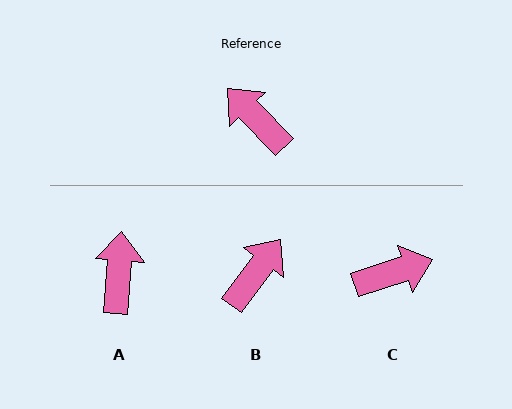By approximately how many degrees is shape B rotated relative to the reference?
Approximately 81 degrees clockwise.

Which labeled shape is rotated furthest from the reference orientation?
C, about 116 degrees away.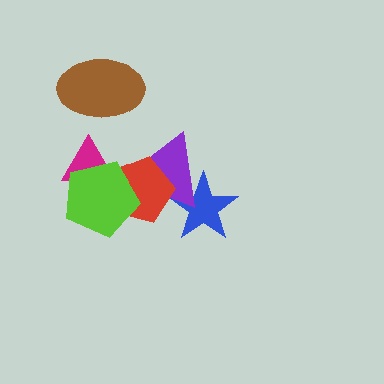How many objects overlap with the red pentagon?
3 objects overlap with the red pentagon.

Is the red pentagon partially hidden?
Yes, it is partially covered by another shape.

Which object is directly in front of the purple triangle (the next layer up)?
The red pentagon is directly in front of the purple triangle.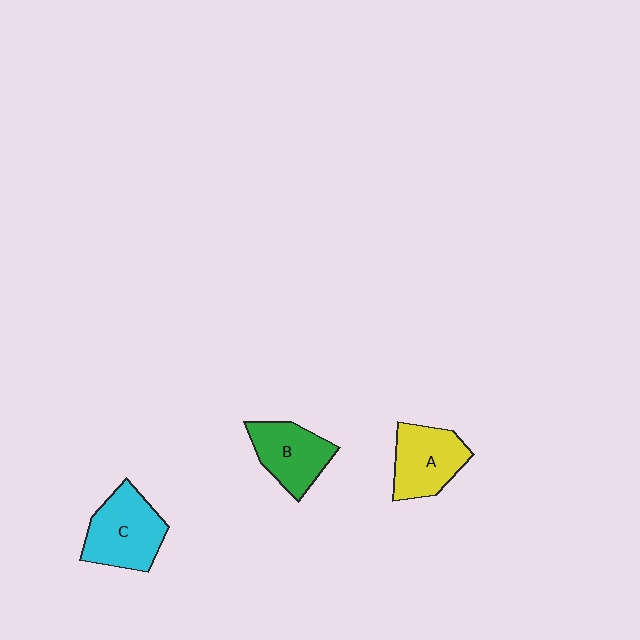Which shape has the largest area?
Shape C (cyan).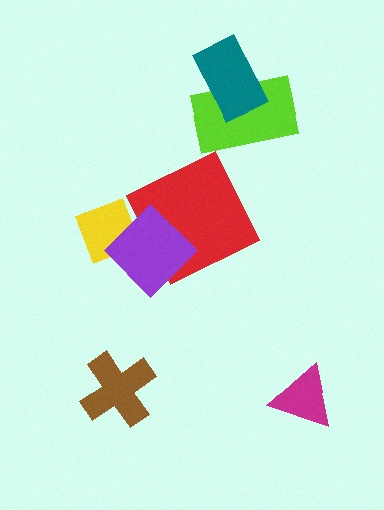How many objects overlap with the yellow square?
1 object overlaps with the yellow square.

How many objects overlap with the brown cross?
0 objects overlap with the brown cross.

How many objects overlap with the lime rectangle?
1 object overlaps with the lime rectangle.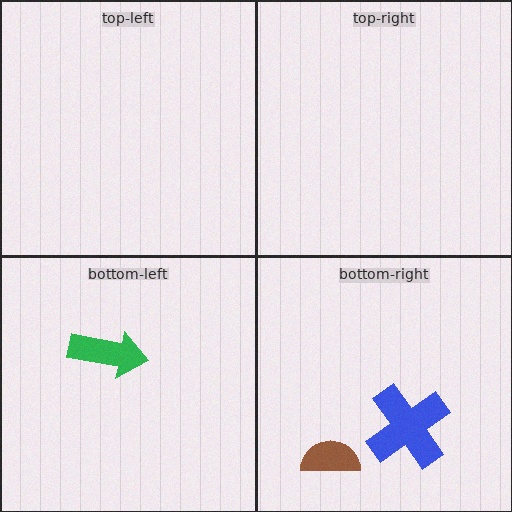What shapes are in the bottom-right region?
The blue cross, the brown semicircle.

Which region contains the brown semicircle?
The bottom-right region.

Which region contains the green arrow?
The bottom-left region.